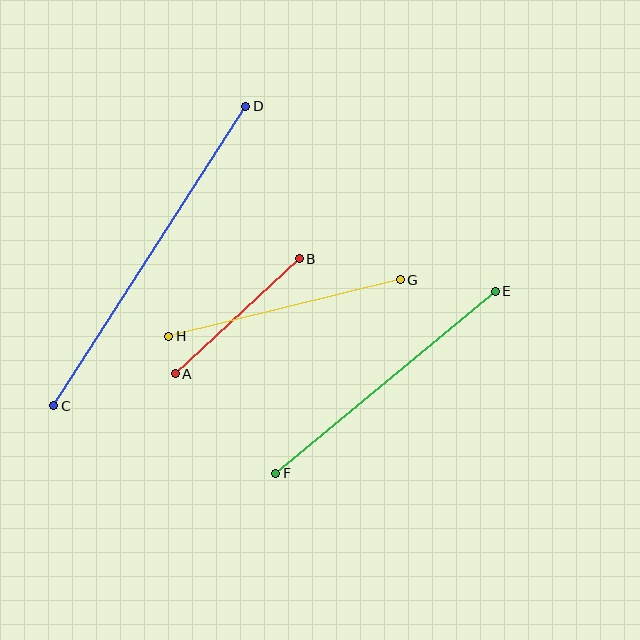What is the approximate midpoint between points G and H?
The midpoint is at approximately (284, 308) pixels.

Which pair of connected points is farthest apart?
Points C and D are farthest apart.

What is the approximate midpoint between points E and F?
The midpoint is at approximately (385, 382) pixels.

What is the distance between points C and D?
The distance is approximately 356 pixels.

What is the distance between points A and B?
The distance is approximately 169 pixels.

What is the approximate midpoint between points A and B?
The midpoint is at approximately (237, 316) pixels.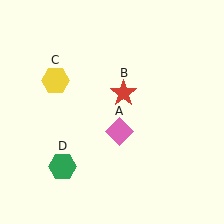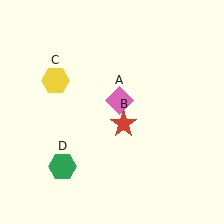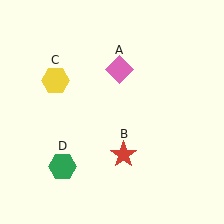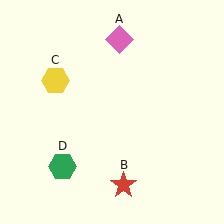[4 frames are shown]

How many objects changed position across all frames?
2 objects changed position: pink diamond (object A), red star (object B).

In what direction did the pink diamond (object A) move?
The pink diamond (object A) moved up.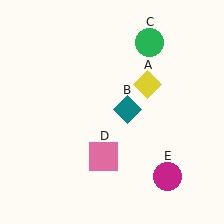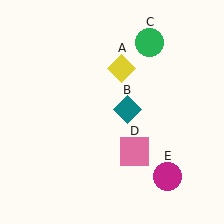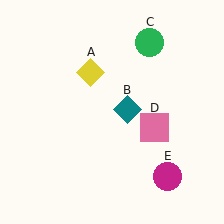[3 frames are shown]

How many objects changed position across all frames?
2 objects changed position: yellow diamond (object A), pink square (object D).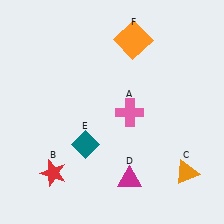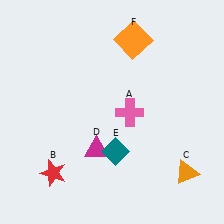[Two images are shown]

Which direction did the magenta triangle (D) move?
The magenta triangle (D) moved left.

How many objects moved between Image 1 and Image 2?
2 objects moved between the two images.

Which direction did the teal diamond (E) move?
The teal diamond (E) moved right.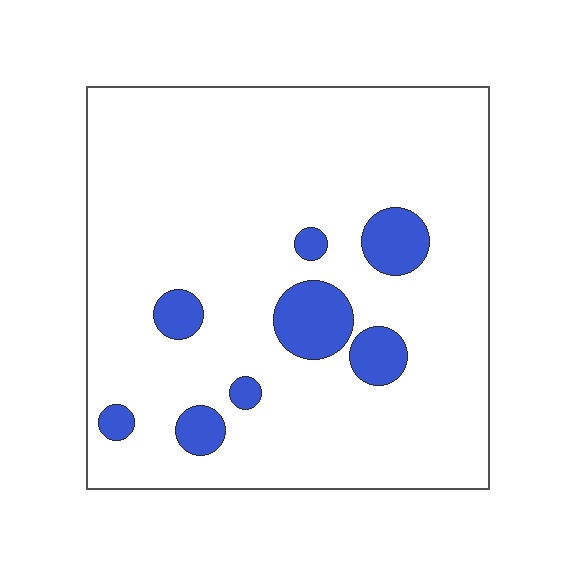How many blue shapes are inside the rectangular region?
8.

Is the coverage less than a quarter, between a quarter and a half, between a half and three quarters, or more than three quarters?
Less than a quarter.